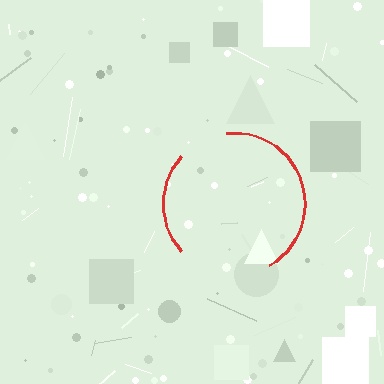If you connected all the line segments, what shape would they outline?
They would outline a circle.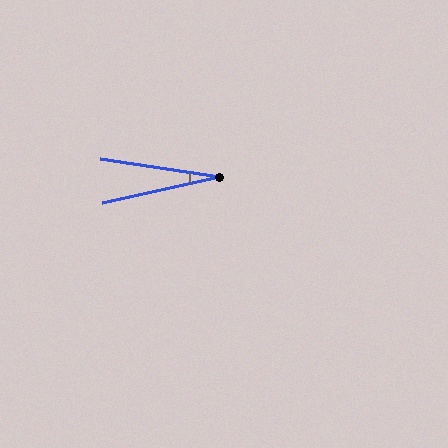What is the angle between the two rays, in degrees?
Approximately 22 degrees.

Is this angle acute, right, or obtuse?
It is acute.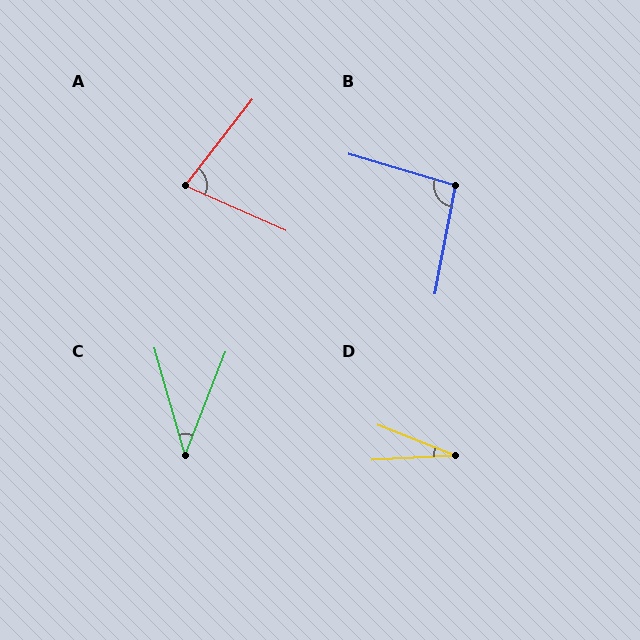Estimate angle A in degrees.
Approximately 76 degrees.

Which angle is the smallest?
D, at approximately 24 degrees.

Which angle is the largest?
B, at approximately 96 degrees.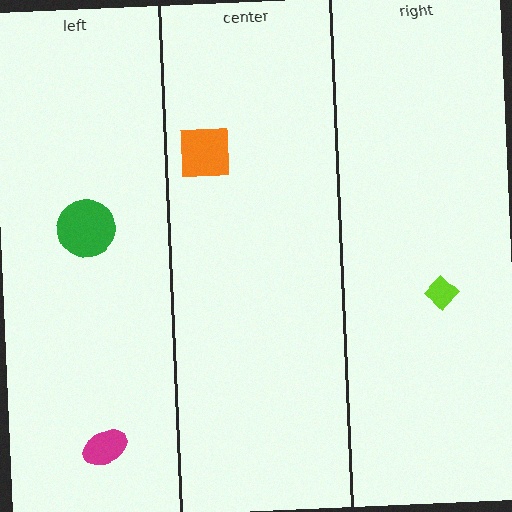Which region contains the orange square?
The center region.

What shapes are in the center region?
The orange square.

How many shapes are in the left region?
2.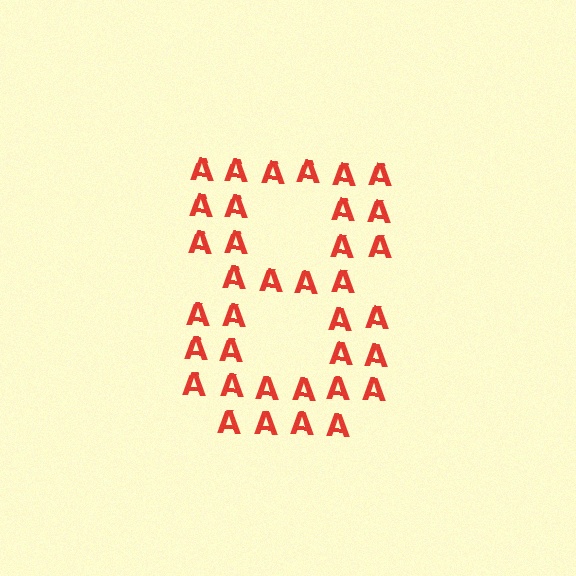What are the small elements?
The small elements are letter A's.